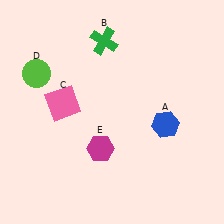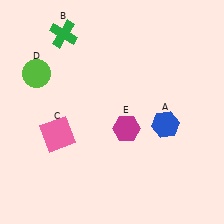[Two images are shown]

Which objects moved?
The objects that moved are: the green cross (B), the pink square (C), the magenta hexagon (E).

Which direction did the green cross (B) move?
The green cross (B) moved left.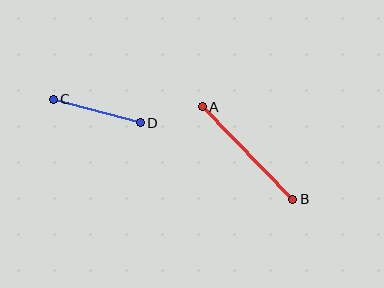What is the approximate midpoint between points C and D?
The midpoint is at approximately (97, 111) pixels.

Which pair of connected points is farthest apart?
Points A and B are farthest apart.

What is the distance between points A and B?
The distance is approximately 129 pixels.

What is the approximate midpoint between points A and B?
The midpoint is at approximately (248, 153) pixels.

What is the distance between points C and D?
The distance is approximately 90 pixels.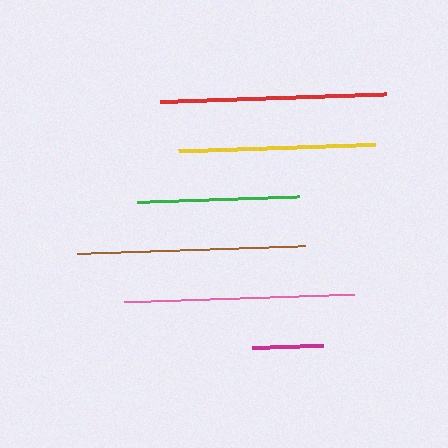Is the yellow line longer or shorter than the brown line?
The brown line is longer than the yellow line.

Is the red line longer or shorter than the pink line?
The pink line is longer than the red line.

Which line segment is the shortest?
The magenta line is the shortest at approximately 71 pixels.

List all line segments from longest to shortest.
From longest to shortest: pink, brown, red, yellow, green, magenta.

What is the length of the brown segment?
The brown segment is approximately 228 pixels long.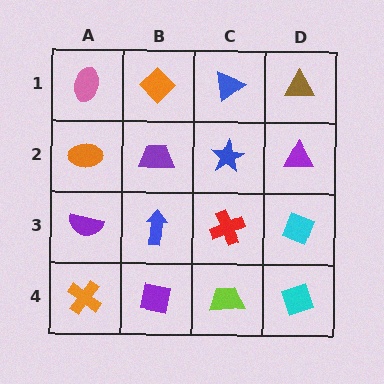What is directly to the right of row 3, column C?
A cyan diamond.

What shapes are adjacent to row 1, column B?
A purple trapezoid (row 2, column B), a pink ellipse (row 1, column A), a blue triangle (row 1, column C).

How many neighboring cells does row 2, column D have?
3.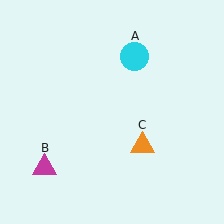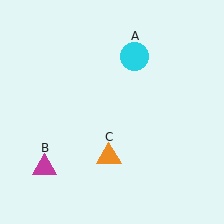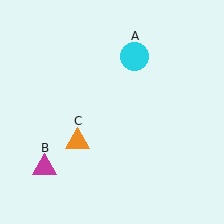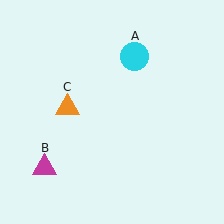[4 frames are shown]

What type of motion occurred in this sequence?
The orange triangle (object C) rotated clockwise around the center of the scene.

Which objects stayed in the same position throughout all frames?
Cyan circle (object A) and magenta triangle (object B) remained stationary.